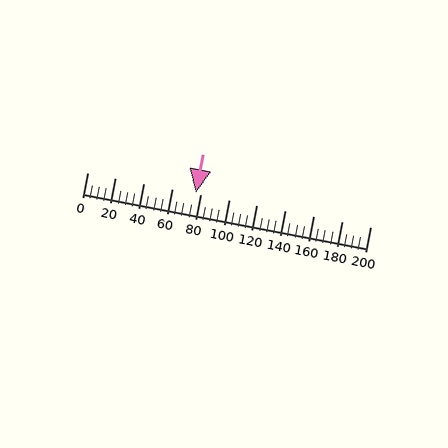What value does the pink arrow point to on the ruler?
The pink arrow points to approximately 77.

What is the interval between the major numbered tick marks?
The major tick marks are spaced 20 units apart.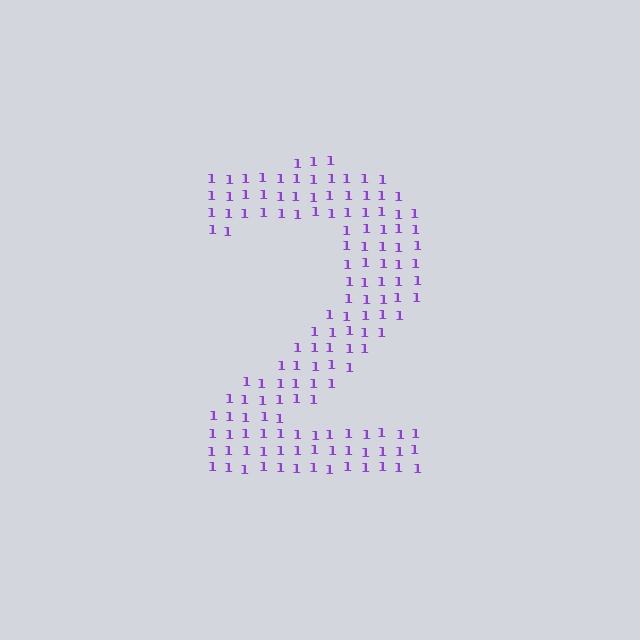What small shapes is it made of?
It is made of small digit 1's.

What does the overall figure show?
The overall figure shows the digit 2.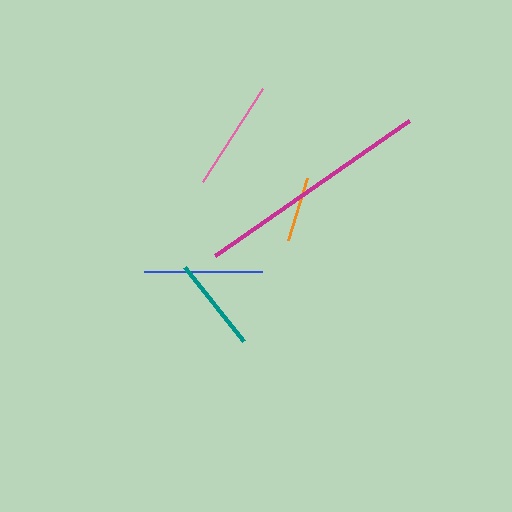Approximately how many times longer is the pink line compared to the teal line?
The pink line is approximately 1.2 times the length of the teal line.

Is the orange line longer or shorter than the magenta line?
The magenta line is longer than the orange line.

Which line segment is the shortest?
The orange line is the shortest at approximately 65 pixels.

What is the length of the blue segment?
The blue segment is approximately 118 pixels long.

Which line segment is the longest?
The magenta line is the longest at approximately 236 pixels.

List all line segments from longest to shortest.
From longest to shortest: magenta, blue, pink, teal, orange.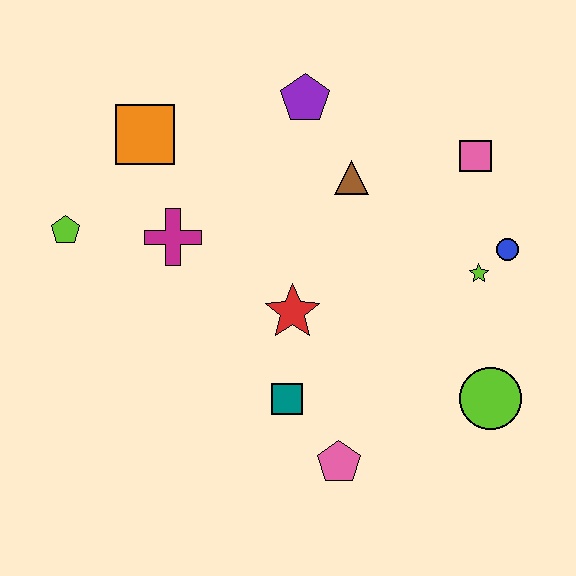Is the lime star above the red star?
Yes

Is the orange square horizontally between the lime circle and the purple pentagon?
No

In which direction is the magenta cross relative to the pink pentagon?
The magenta cross is above the pink pentagon.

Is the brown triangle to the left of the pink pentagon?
No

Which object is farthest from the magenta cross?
The lime circle is farthest from the magenta cross.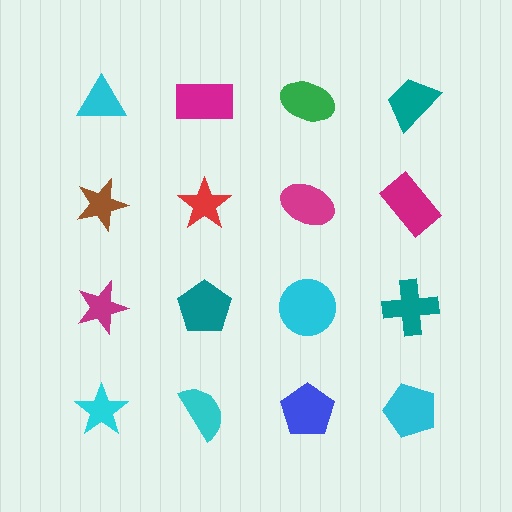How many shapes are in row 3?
4 shapes.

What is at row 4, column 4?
A cyan pentagon.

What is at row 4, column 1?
A cyan star.